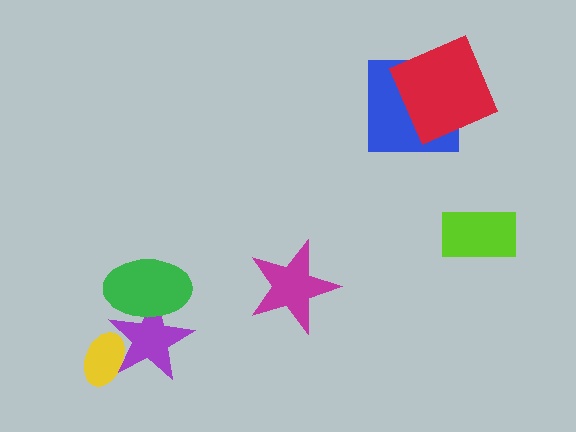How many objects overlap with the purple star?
2 objects overlap with the purple star.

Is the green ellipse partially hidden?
No, no other shape covers it.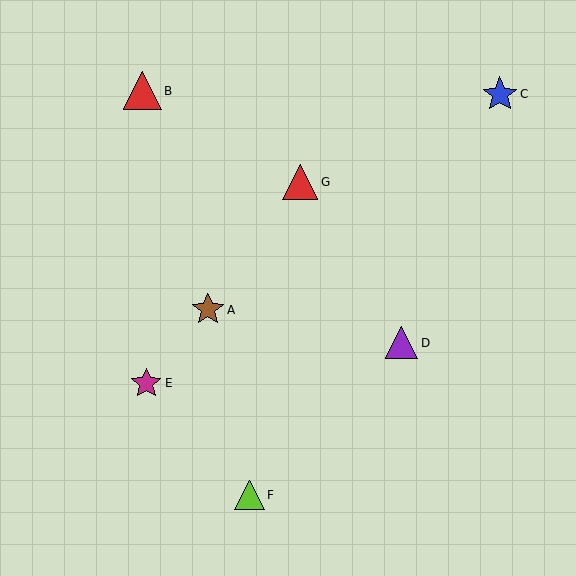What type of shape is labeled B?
Shape B is a red triangle.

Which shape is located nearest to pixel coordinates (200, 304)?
The brown star (labeled A) at (208, 310) is nearest to that location.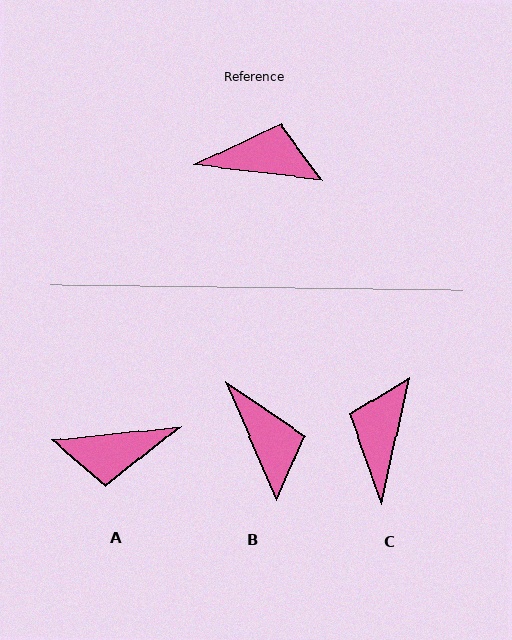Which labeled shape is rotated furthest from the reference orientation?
A, about 167 degrees away.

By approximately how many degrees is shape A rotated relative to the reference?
Approximately 167 degrees clockwise.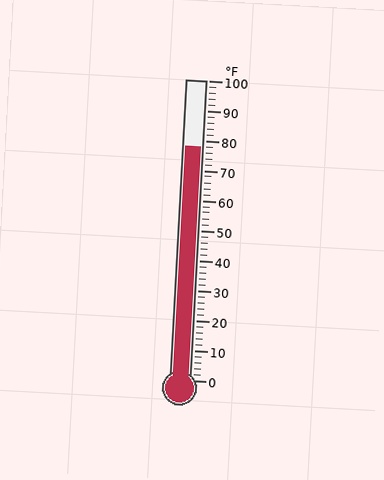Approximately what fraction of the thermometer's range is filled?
The thermometer is filled to approximately 80% of its range.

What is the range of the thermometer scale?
The thermometer scale ranges from 0°F to 100°F.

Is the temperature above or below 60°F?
The temperature is above 60°F.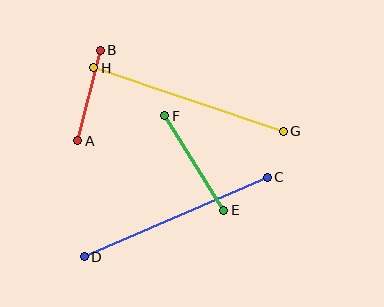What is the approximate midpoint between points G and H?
The midpoint is at approximately (189, 100) pixels.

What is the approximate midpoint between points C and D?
The midpoint is at approximately (176, 217) pixels.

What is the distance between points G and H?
The distance is approximately 200 pixels.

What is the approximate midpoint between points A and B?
The midpoint is at approximately (89, 96) pixels.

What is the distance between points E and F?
The distance is approximately 111 pixels.